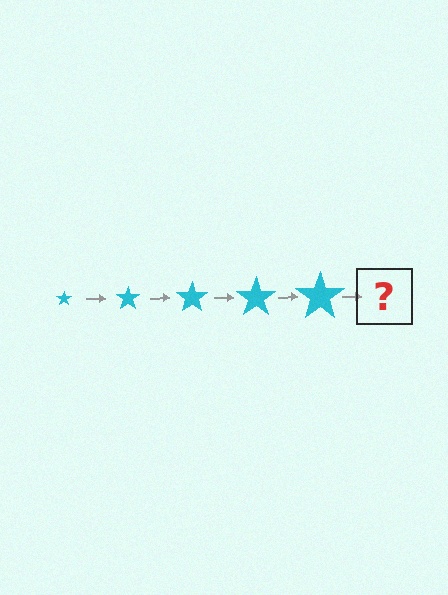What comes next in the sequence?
The next element should be a cyan star, larger than the previous one.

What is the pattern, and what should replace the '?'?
The pattern is that the star gets progressively larger each step. The '?' should be a cyan star, larger than the previous one.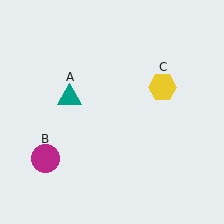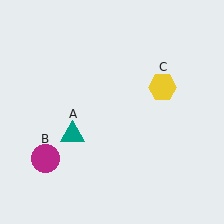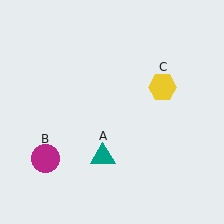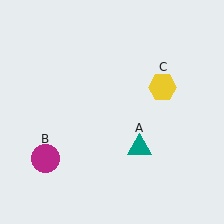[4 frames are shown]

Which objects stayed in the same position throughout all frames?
Magenta circle (object B) and yellow hexagon (object C) remained stationary.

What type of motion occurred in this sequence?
The teal triangle (object A) rotated counterclockwise around the center of the scene.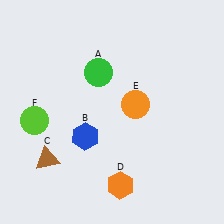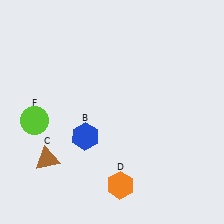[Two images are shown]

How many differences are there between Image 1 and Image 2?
There are 2 differences between the two images.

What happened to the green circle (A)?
The green circle (A) was removed in Image 2. It was in the top-left area of Image 1.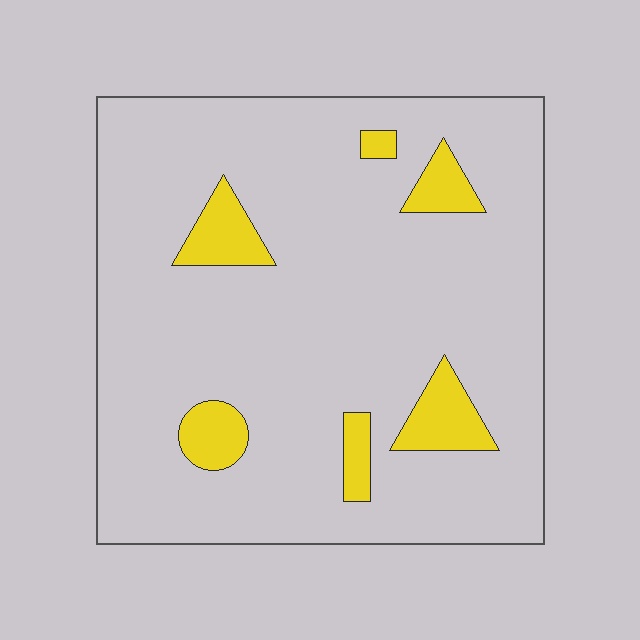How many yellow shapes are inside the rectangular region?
6.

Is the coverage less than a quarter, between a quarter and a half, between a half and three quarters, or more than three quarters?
Less than a quarter.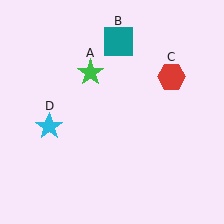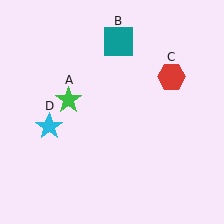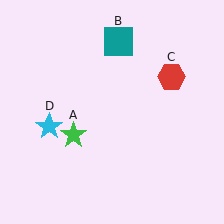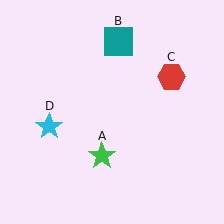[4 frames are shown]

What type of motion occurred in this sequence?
The green star (object A) rotated counterclockwise around the center of the scene.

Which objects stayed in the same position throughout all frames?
Teal square (object B) and red hexagon (object C) and cyan star (object D) remained stationary.